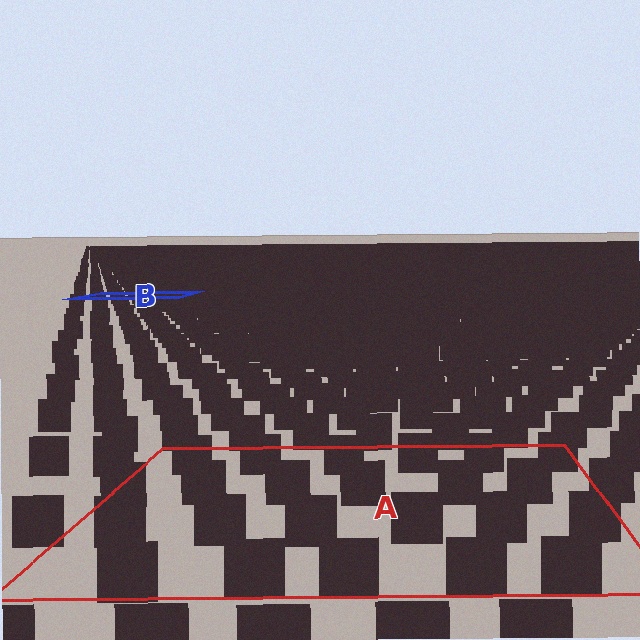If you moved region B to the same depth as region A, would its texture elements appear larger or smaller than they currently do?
They would appear larger. At a closer depth, the same texture elements are projected at a bigger on-screen size.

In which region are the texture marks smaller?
The texture marks are smaller in region B, because it is farther away.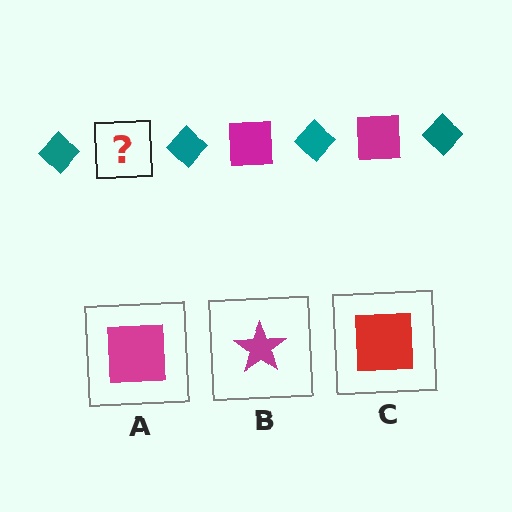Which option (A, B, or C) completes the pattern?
A.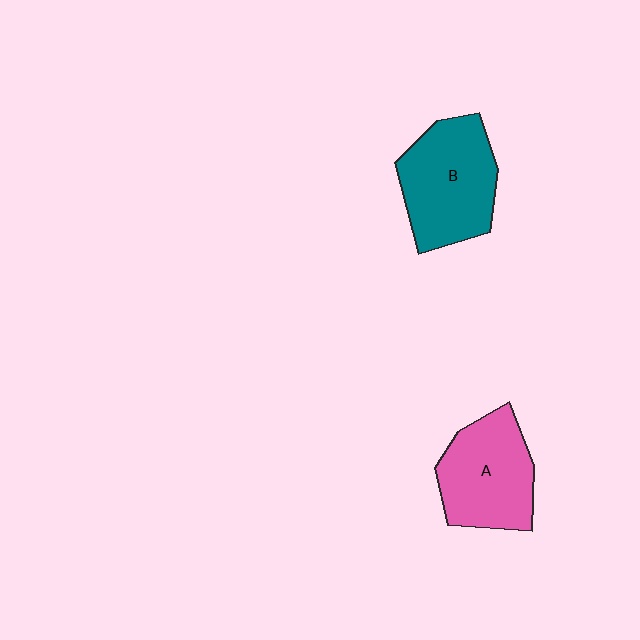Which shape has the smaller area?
Shape A (pink).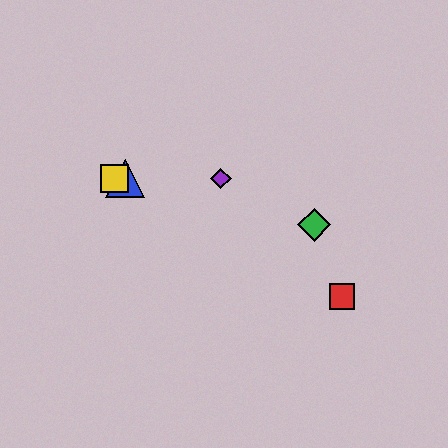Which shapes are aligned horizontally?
The blue triangle, the yellow square, the purple diamond are aligned horizontally.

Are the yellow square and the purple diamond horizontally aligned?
Yes, both are at y≈179.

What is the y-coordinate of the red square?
The red square is at y≈296.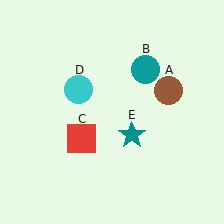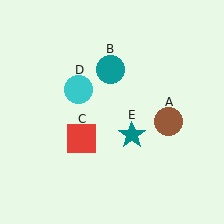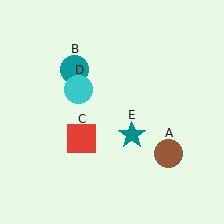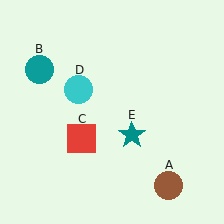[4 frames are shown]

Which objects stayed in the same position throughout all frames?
Red square (object C) and cyan circle (object D) and teal star (object E) remained stationary.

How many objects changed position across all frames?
2 objects changed position: brown circle (object A), teal circle (object B).